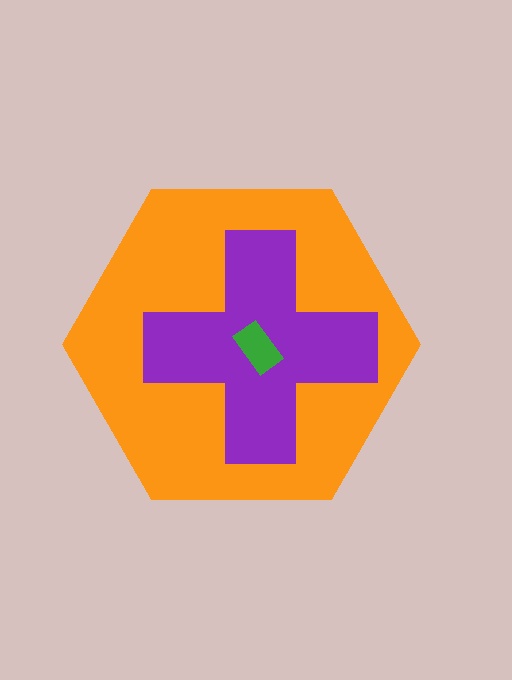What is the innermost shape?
The green rectangle.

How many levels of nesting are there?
3.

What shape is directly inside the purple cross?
The green rectangle.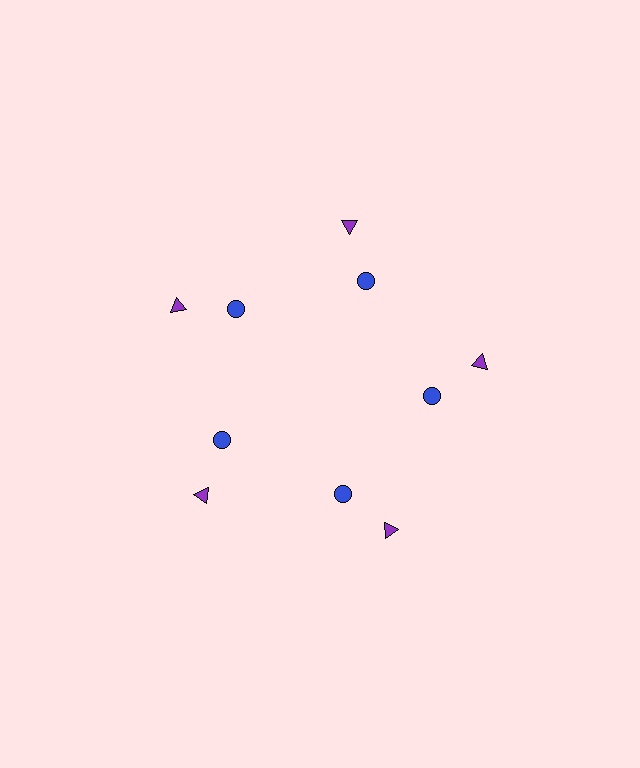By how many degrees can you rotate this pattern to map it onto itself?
The pattern maps onto itself every 72 degrees of rotation.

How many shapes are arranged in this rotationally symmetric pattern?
There are 10 shapes, arranged in 5 groups of 2.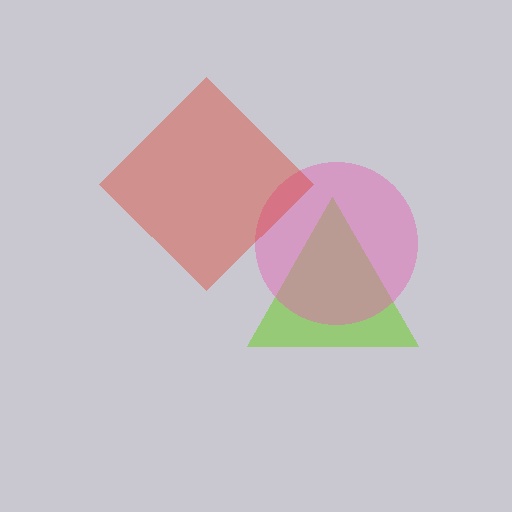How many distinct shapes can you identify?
There are 3 distinct shapes: a lime triangle, a pink circle, a red diamond.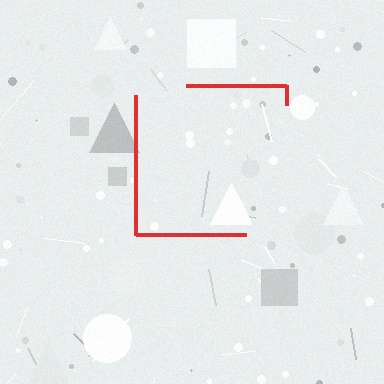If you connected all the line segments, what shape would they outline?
They would outline a square.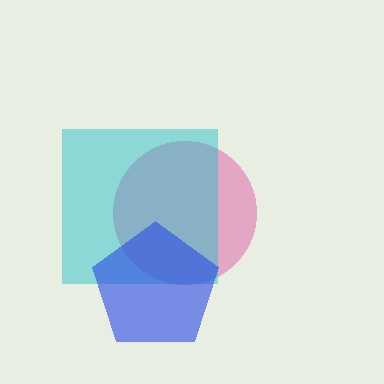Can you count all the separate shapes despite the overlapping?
Yes, there are 3 separate shapes.